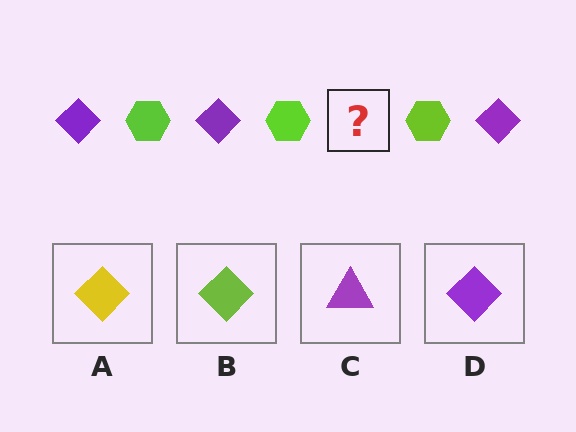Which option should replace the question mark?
Option D.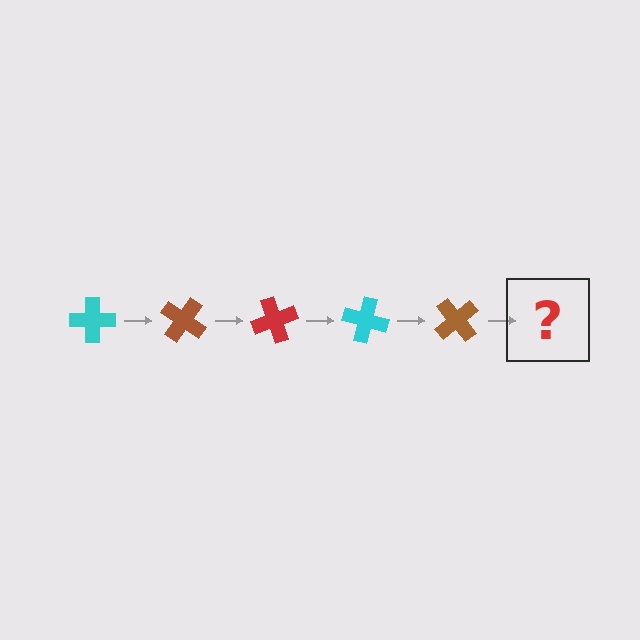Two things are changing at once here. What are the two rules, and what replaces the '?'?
The two rules are that it rotates 35 degrees each step and the color cycles through cyan, brown, and red. The '?' should be a red cross, rotated 175 degrees from the start.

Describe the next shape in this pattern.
It should be a red cross, rotated 175 degrees from the start.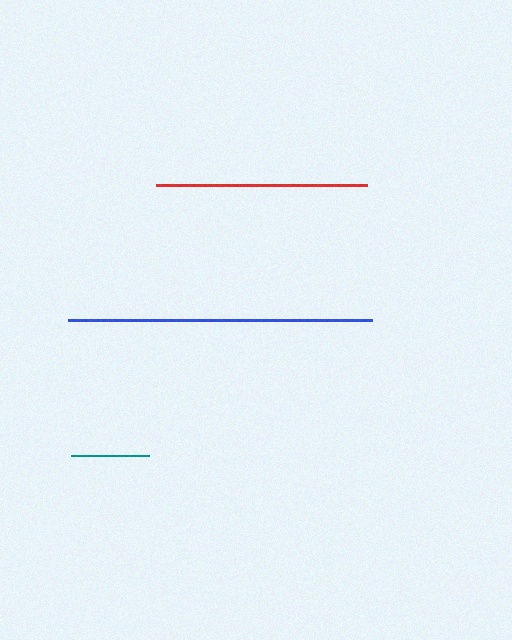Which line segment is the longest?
The blue line is the longest at approximately 304 pixels.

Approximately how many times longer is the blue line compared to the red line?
The blue line is approximately 1.4 times the length of the red line.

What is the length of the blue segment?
The blue segment is approximately 304 pixels long.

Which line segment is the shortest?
The teal line is the shortest at approximately 77 pixels.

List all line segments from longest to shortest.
From longest to shortest: blue, red, teal.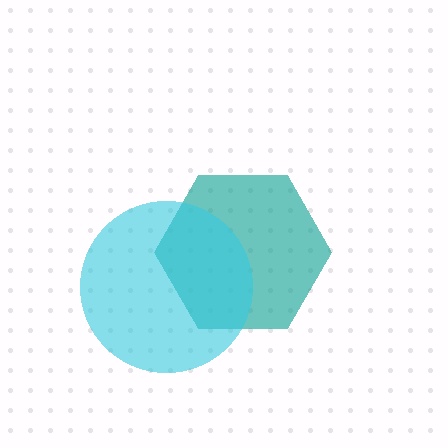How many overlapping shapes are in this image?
There are 2 overlapping shapes in the image.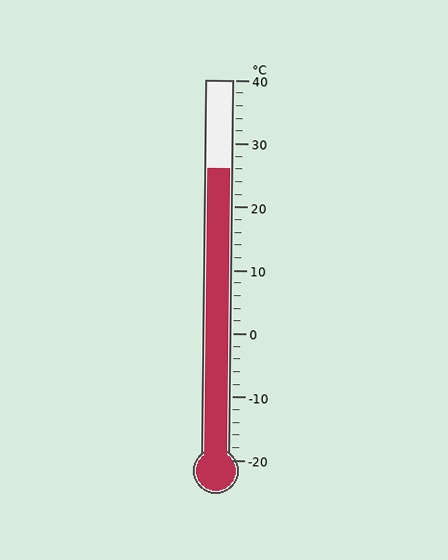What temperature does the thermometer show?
The thermometer shows approximately 26°C.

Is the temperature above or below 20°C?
The temperature is above 20°C.